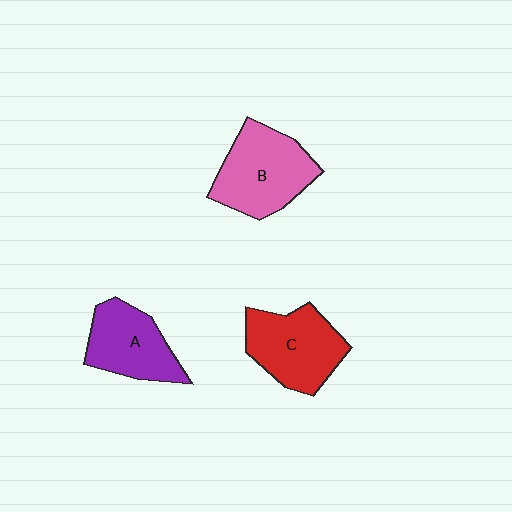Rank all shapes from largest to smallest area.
From largest to smallest: B (pink), C (red), A (purple).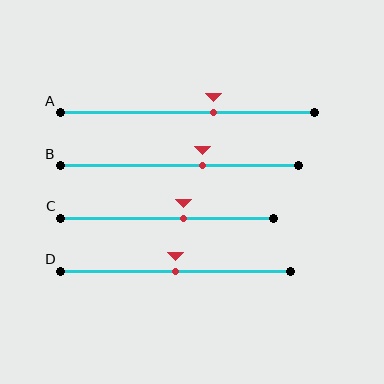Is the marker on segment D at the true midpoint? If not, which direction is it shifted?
Yes, the marker on segment D is at the true midpoint.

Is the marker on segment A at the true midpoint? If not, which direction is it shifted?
No, the marker on segment A is shifted to the right by about 10% of the segment length.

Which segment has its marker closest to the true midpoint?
Segment D has its marker closest to the true midpoint.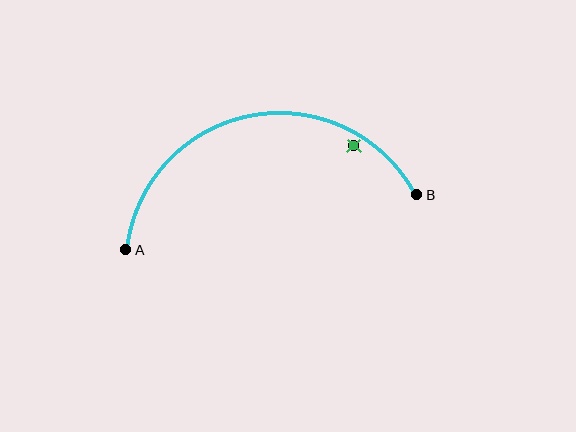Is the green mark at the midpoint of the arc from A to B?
No — the green mark does not lie on the arc at all. It sits slightly inside the curve.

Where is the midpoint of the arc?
The arc midpoint is the point on the curve farthest from the straight line joining A and B. It sits above that line.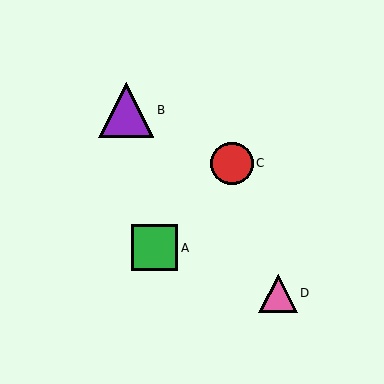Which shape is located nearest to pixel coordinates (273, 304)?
The pink triangle (labeled D) at (278, 293) is nearest to that location.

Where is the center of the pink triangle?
The center of the pink triangle is at (278, 293).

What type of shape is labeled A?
Shape A is a green square.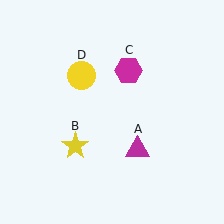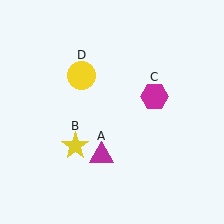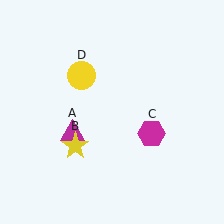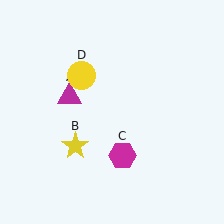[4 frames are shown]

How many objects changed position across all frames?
2 objects changed position: magenta triangle (object A), magenta hexagon (object C).